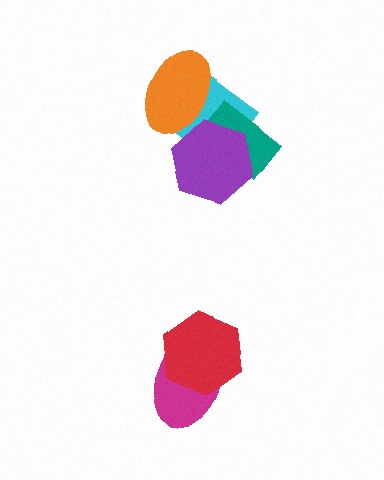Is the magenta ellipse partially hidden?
Yes, it is partially covered by another shape.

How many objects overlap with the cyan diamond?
3 objects overlap with the cyan diamond.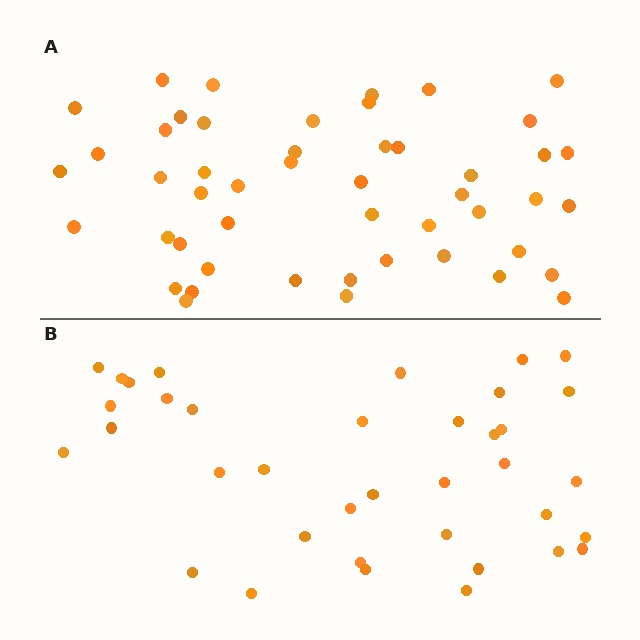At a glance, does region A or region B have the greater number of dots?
Region A (the top region) has more dots.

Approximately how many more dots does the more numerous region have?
Region A has roughly 12 or so more dots than region B.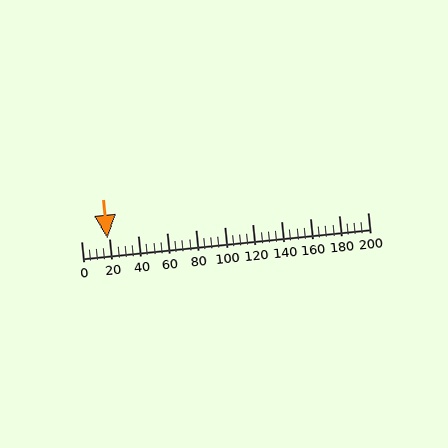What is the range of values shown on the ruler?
The ruler shows values from 0 to 200.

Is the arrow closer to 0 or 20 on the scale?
The arrow is closer to 20.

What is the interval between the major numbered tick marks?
The major tick marks are spaced 20 units apart.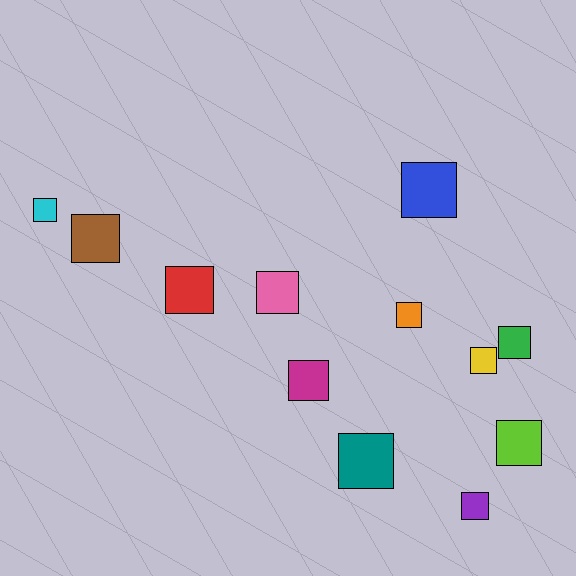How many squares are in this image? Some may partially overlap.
There are 12 squares.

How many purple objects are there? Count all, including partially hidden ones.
There is 1 purple object.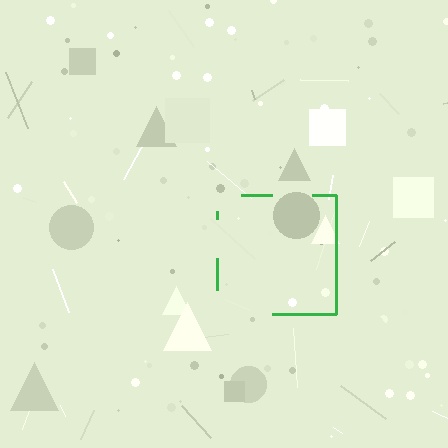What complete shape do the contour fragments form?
The contour fragments form a square.